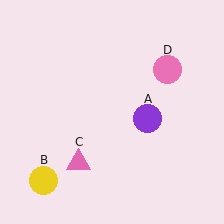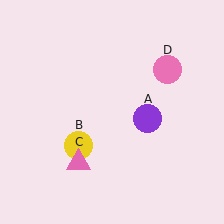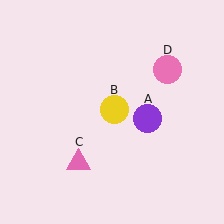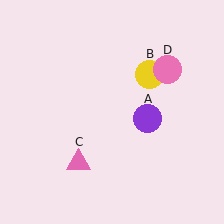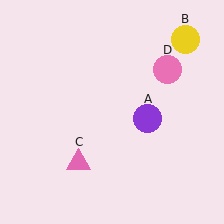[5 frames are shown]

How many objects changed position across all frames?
1 object changed position: yellow circle (object B).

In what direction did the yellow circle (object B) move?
The yellow circle (object B) moved up and to the right.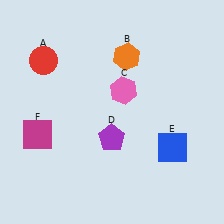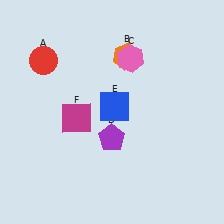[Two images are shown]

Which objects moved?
The objects that moved are: the pink hexagon (C), the blue square (E), the magenta square (F).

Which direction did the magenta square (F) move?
The magenta square (F) moved right.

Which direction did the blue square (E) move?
The blue square (E) moved left.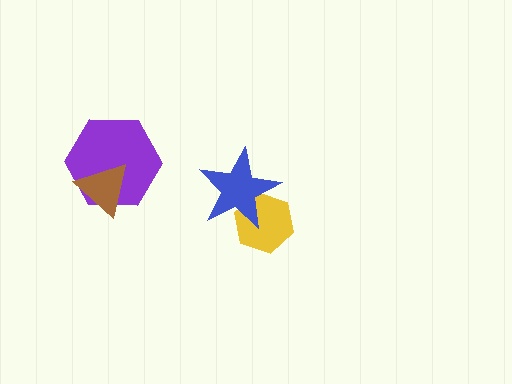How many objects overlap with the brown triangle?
1 object overlaps with the brown triangle.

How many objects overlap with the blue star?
1 object overlaps with the blue star.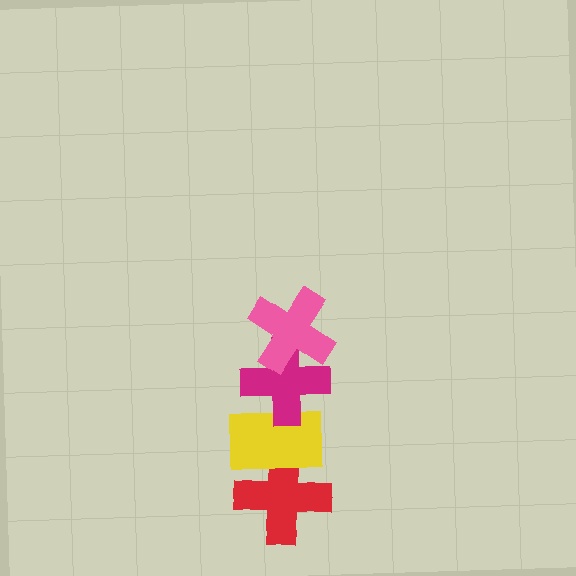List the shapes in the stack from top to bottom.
From top to bottom: the pink cross, the magenta cross, the yellow rectangle, the red cross.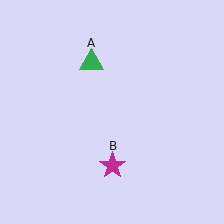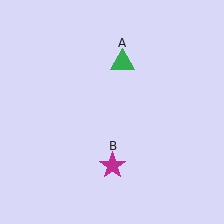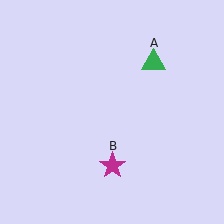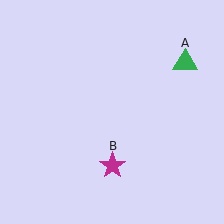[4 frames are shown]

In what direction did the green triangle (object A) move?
The green triangle (object A) moved right.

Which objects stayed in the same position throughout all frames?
Magenta star (object B) remained stationary.